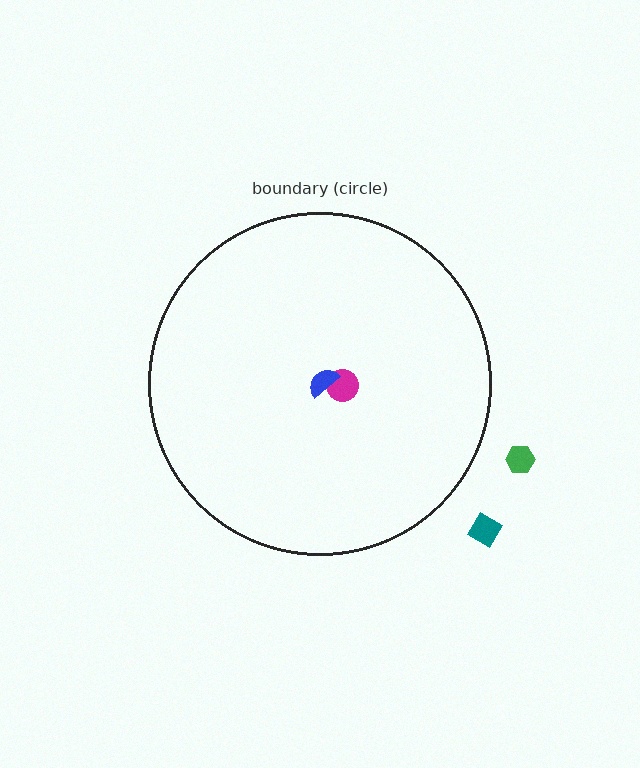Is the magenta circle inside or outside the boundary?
Inside.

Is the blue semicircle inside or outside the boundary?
Inside.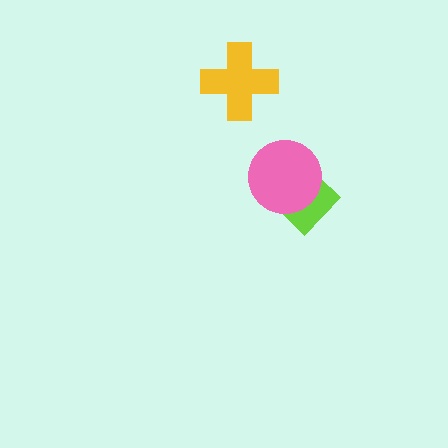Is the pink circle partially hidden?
No, no other shape covers it.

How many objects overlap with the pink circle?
1 object overlaps with the pink circle.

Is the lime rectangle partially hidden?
Yes, it is partially covered by another shape.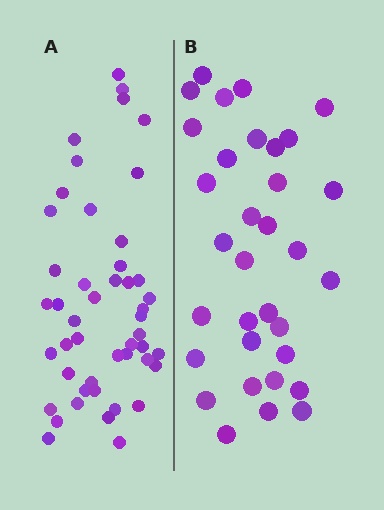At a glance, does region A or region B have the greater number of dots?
Region A (the left region) has more dots.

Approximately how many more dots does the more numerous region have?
Region A has approximately 15 more dots than region B.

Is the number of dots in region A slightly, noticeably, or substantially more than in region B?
Region A has noticeably more, but not dramatically so. The ratio is roughly 1.4 to 1.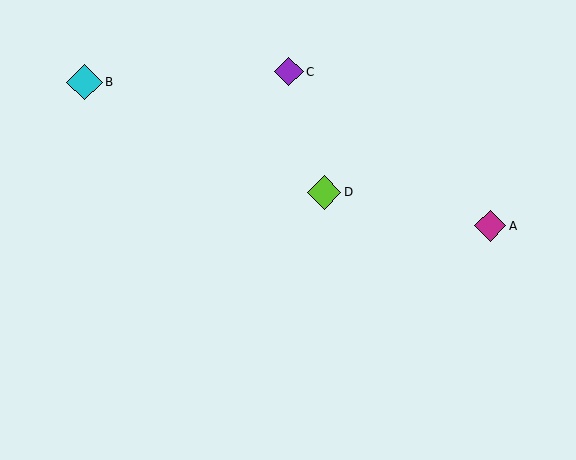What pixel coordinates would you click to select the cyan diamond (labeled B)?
Click at (84, 82) to select the cyan diamond B.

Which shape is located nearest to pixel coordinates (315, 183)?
The lime diamond (labeled D) at (324, 192) is nearest to that location.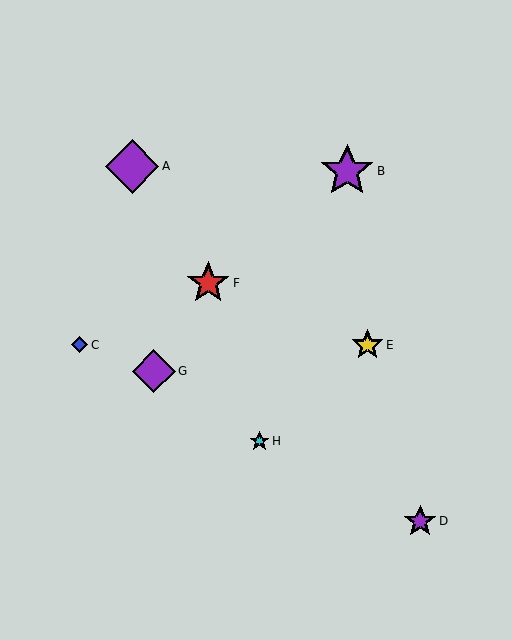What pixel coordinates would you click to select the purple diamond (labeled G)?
Click at (154, 371) to select the purple diamond G.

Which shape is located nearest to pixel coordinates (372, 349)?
The yellow star (labeled E) at (368, 345) is nearest to that location.